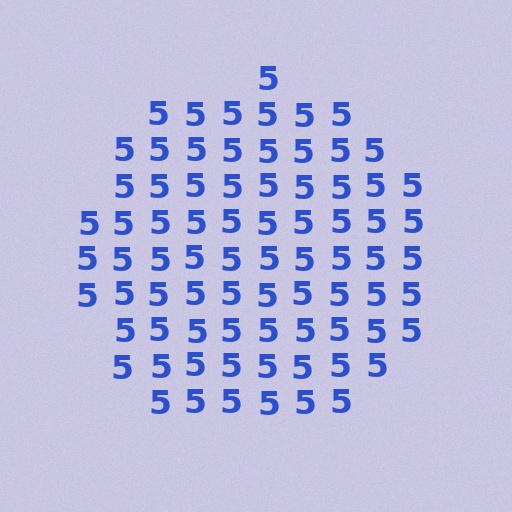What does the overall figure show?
The overall figure shows a circle.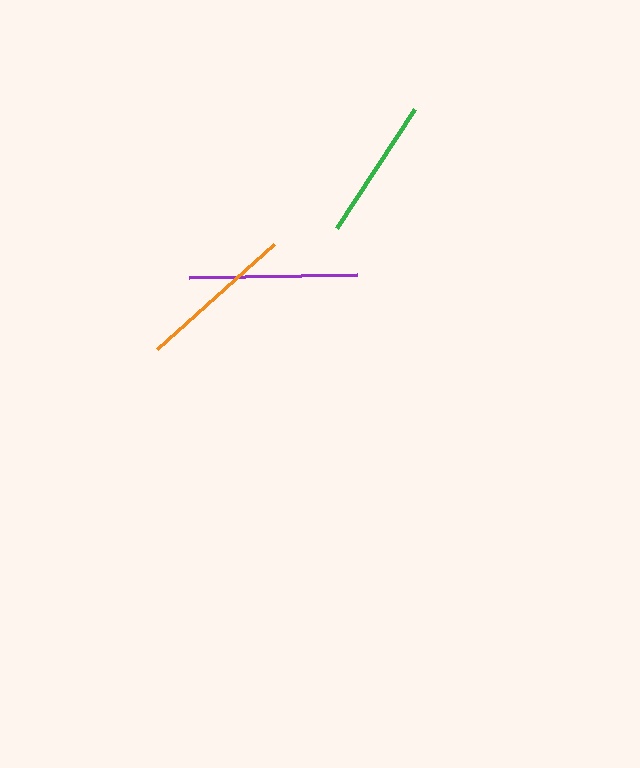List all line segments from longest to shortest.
From longest to shortest: purple, orange, green.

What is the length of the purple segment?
The purple segment is approximately 167 pixels long.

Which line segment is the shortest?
The green line is the shortest at approximately 142 pixels.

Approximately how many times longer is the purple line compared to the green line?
The purple line is approximately 1.2 times the length of the green line.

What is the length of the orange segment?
The orange segment is approximately 158 pixels long.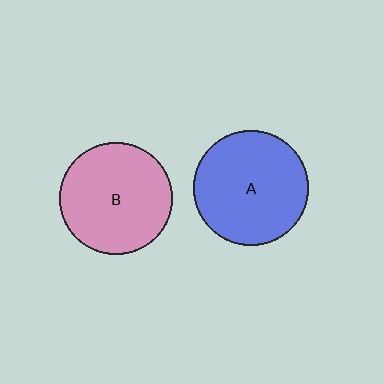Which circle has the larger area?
Circle A (blue).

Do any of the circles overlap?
No, none of the circles overlap.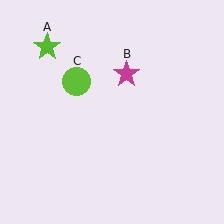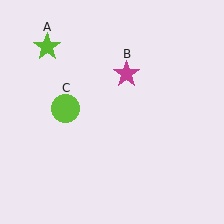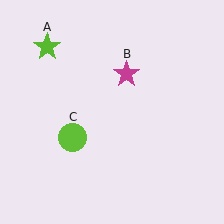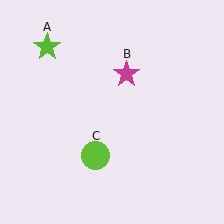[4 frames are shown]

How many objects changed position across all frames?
1 object changed position: lime circle (object C).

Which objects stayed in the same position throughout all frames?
Lime star (object A) and magenta star (object B) remained stationary.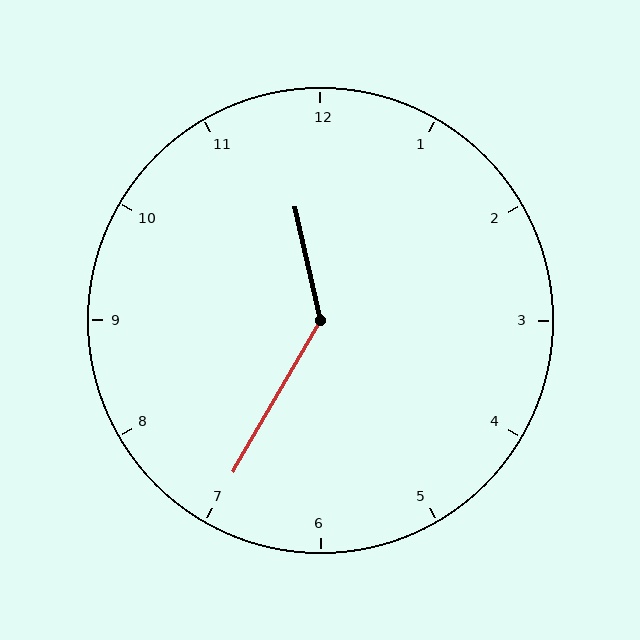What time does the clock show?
11:35.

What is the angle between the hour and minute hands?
Approximately 138 degrees.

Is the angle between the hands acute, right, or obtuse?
It is obtuse.